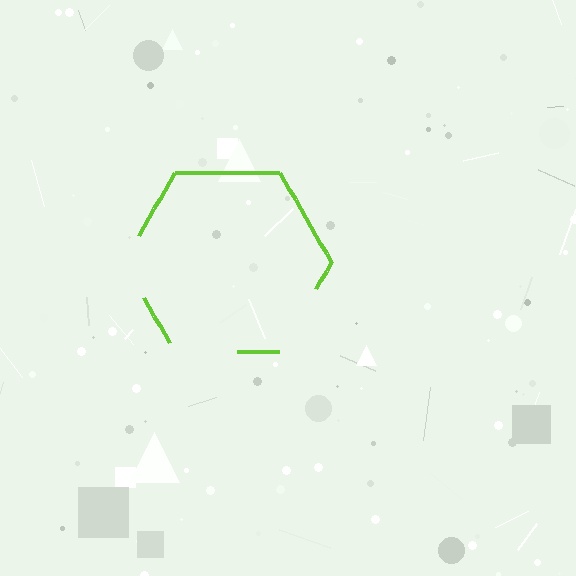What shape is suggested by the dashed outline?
The dashed outline suggests a hexagon.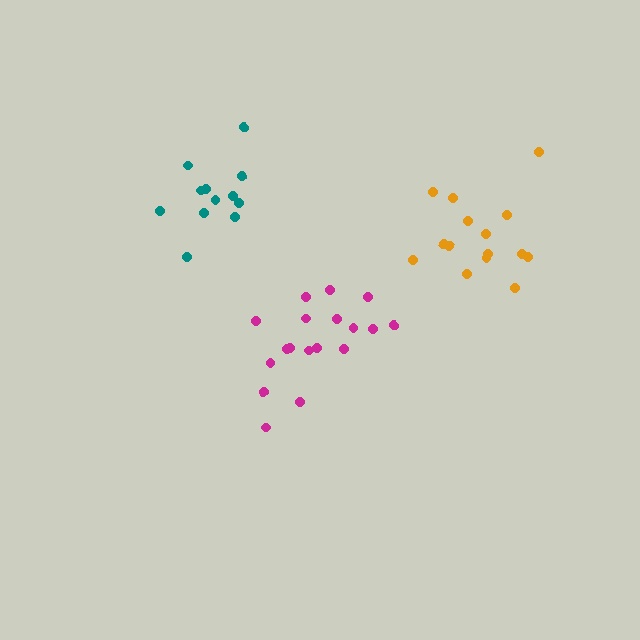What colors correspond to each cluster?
The clusters are colored: magenta, orange, teal.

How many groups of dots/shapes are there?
There are 3 groups.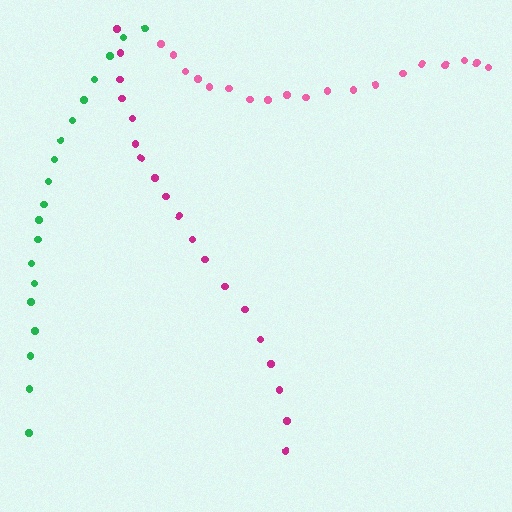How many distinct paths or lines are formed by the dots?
There are 3 distinct paths.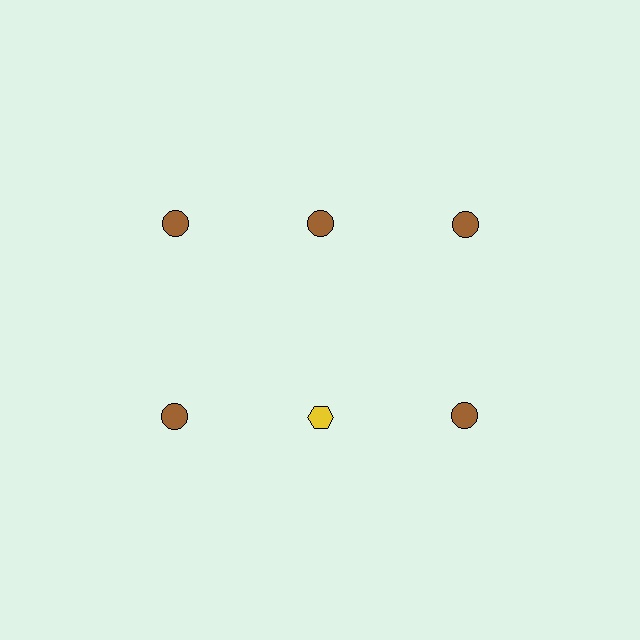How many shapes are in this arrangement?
There are 6 shapes arranged in a grid pattern.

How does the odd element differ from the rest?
It differs in both color (yellow instead of brown) and shape (hexagon instead of circle).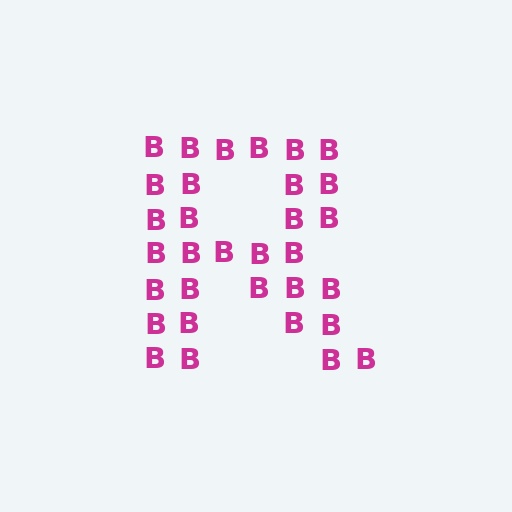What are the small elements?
The small elements are letter B's.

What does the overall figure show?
The overall figure shows the letter R.